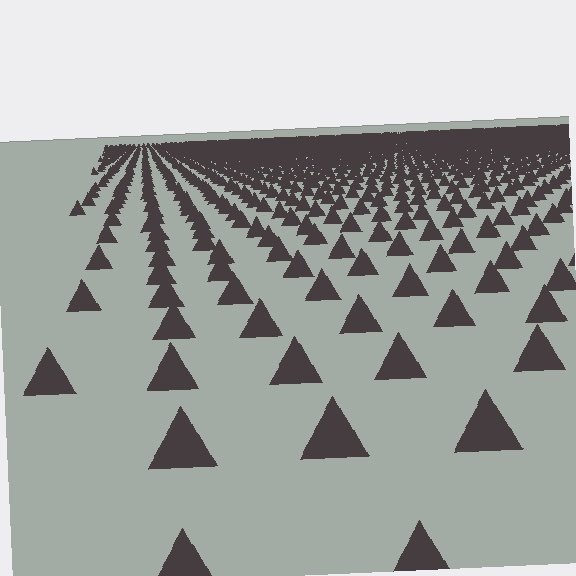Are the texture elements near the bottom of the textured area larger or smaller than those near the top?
Larger. Near the bottom, elements are closer to the viewer and appear at a bigger on-screen size.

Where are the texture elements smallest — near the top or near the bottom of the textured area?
Near the top.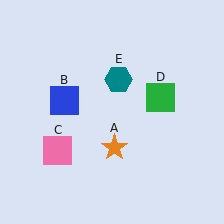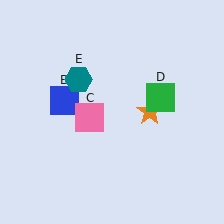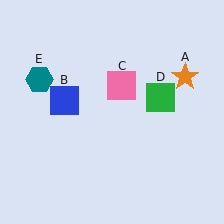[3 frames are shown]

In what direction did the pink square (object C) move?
The pink square (object C) moved up and to the right.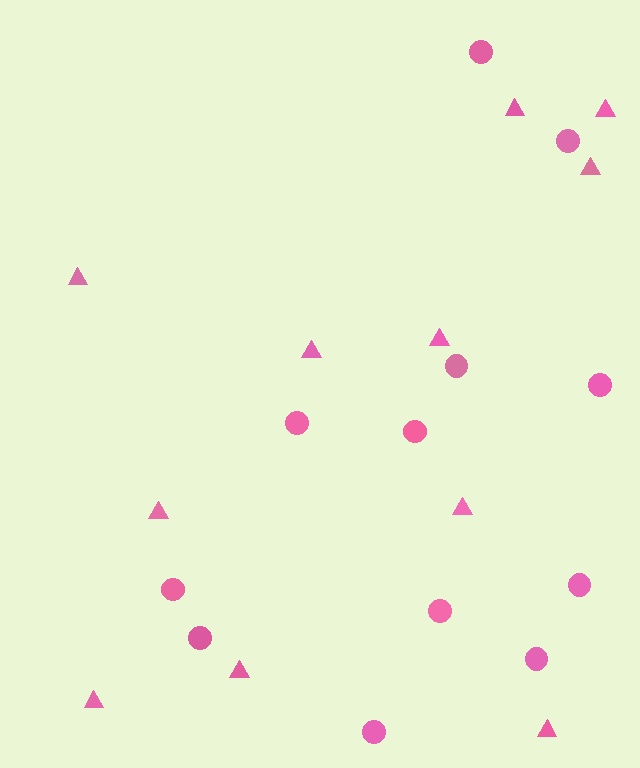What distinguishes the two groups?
There are 2 groups: one group of triangles (11) and one group of circles (12).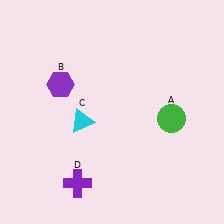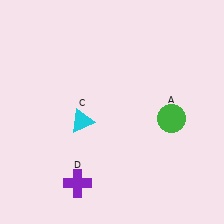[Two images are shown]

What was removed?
The purple hexagon (B) was removed in Image 2.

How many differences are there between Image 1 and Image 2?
There is 1 difference between the two images.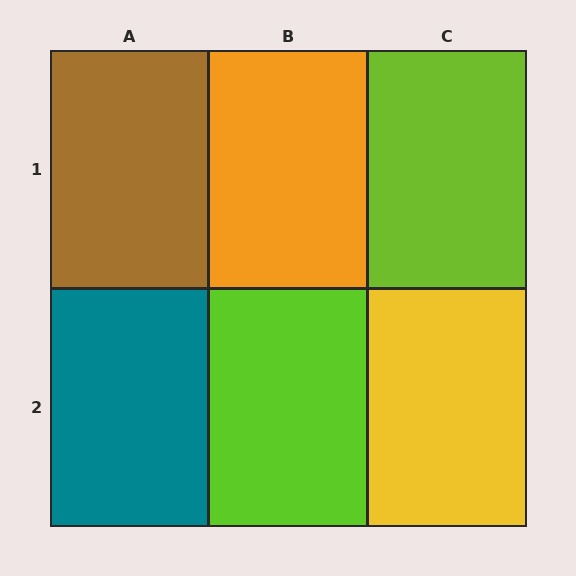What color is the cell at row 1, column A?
Brown.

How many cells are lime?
2 cells are lime.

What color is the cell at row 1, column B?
Orange.